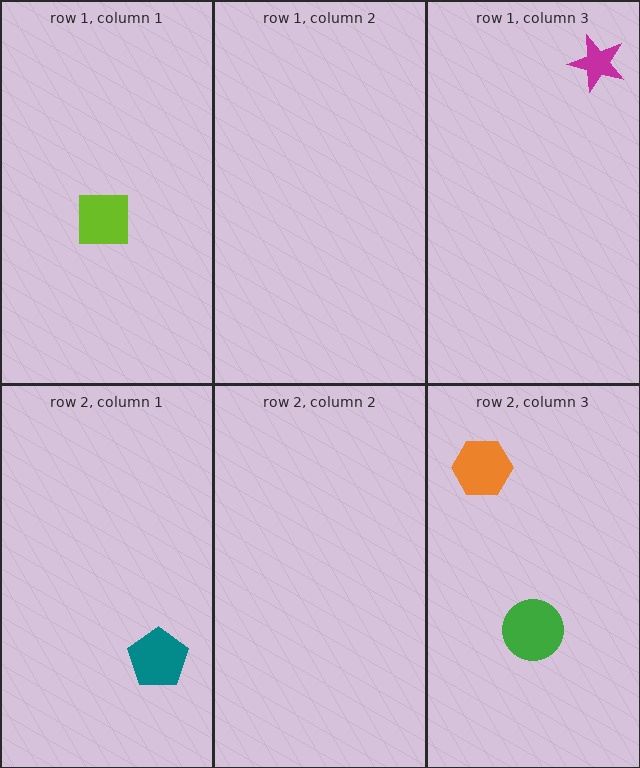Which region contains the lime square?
The row 1, column 1 region.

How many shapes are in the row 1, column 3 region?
1.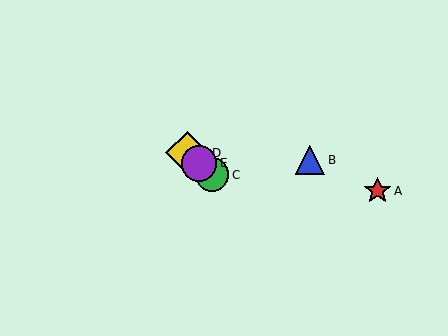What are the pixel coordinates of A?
Object A is at (377, 191).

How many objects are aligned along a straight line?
3 objects (C, D, E) are aligned along a straight line.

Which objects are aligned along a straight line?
Objects C, D, E are aligned along a straight line.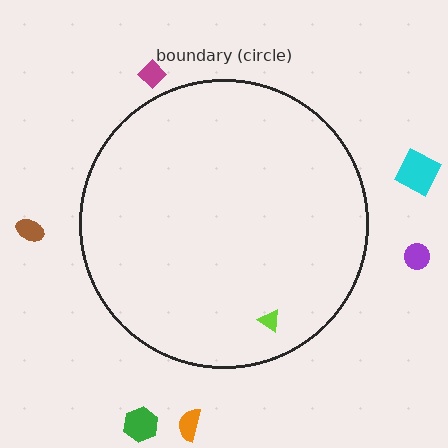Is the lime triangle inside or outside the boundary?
Inside.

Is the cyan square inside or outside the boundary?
Outside.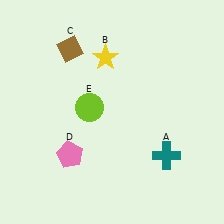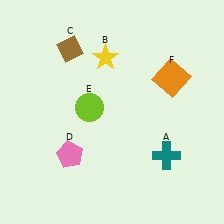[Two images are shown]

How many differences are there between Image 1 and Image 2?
There is 1 difference between the two images.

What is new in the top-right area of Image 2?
An orange square (F) was added in the top-right area of Image 2.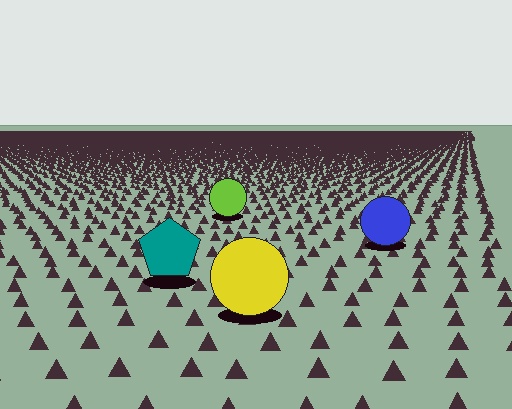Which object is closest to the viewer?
The yellow circle is closest. The texture marks near it are larger and more spread out.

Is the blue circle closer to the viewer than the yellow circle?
No. The yellow circle is closer — you can tell from the texture gradient: the ground texture is coarser near it.